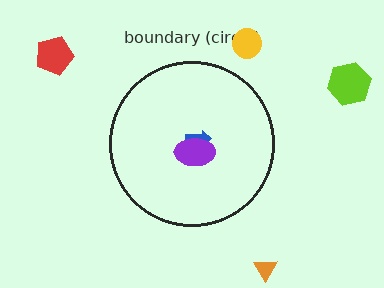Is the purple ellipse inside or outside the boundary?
Inside.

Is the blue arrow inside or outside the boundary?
Inside.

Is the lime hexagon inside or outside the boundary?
Outside.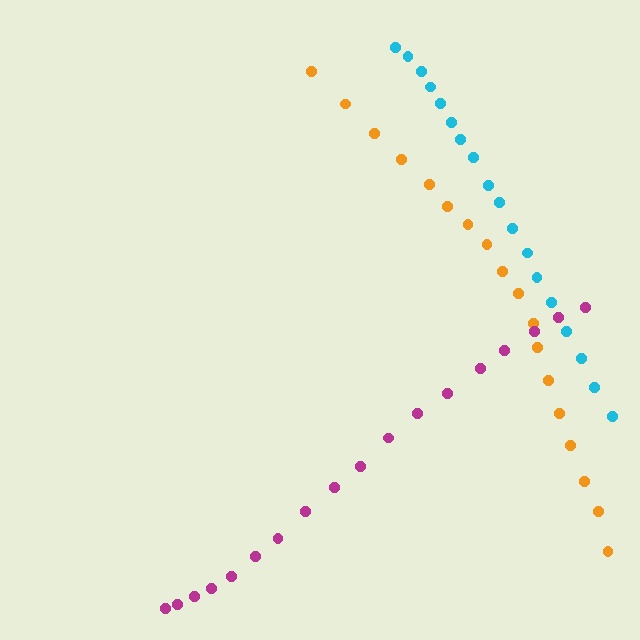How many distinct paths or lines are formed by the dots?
There are 3 distinct paths.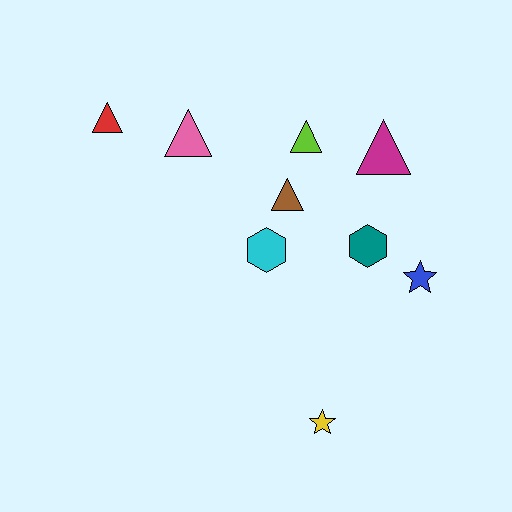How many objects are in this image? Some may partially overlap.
There are 9 objects.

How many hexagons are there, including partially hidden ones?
There are 2 hexagons.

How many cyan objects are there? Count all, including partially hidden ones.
There is 1 cyan object.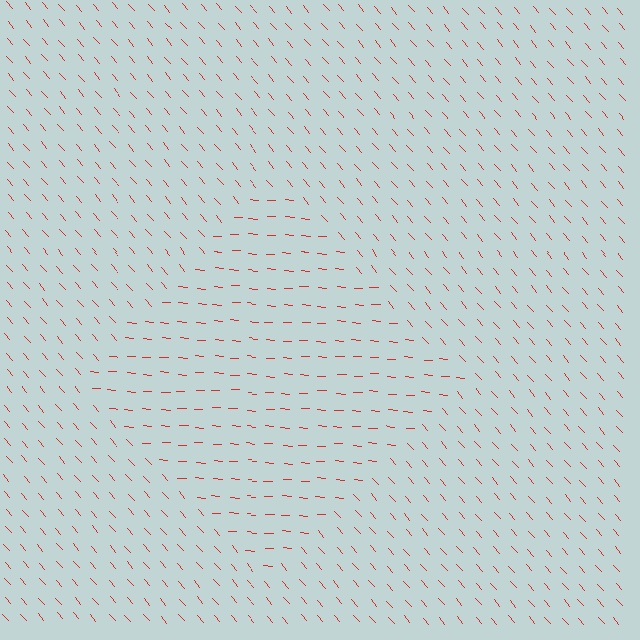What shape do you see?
I see a diamond.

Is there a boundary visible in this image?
Yes, there is a texture boundary formed by a change in line orientation.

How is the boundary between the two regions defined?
The boundary is defined purely by a change in line orientation (approximately 45 degrees difference). All lines are the same color and thickness.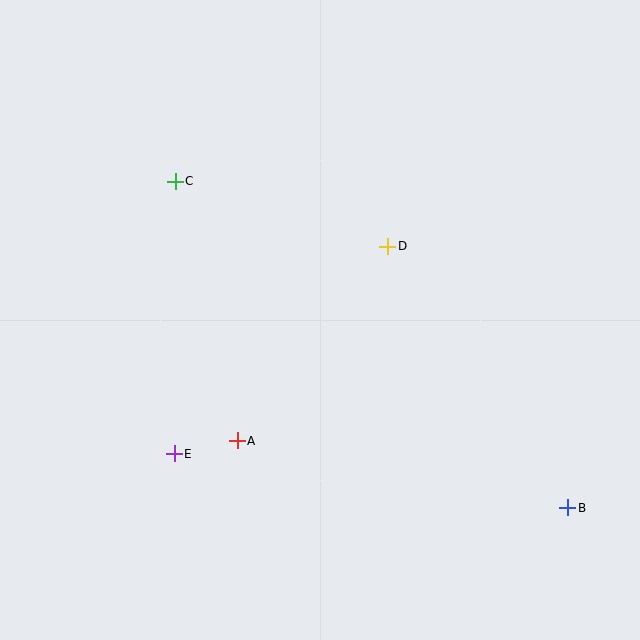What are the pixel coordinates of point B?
Point B is at (568, 508).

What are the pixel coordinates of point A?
Point A is at (237, 441).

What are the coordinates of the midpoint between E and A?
The midpoint between E and A is at (206, 447).